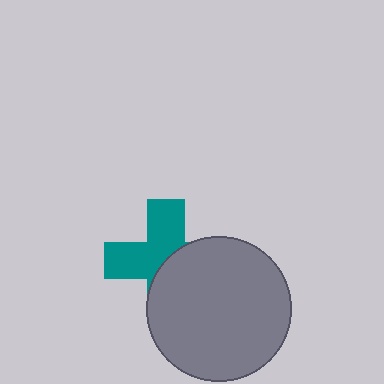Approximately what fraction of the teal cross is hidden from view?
Roughly 49% of the teal cross is hidden behind the gray circle.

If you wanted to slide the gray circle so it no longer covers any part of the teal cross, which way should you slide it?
Slide it toward the lower-right — that is the most direct way to separate the two shapes.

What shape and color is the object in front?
The object in front is a gray circle.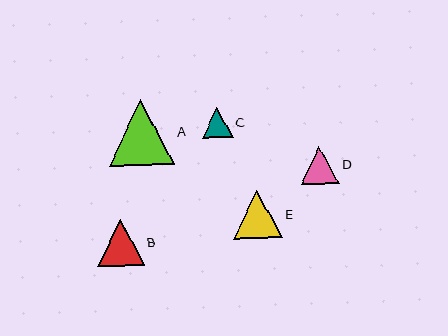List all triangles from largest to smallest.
From largest to smallest: A, E, B, D, C.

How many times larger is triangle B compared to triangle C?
Triangle B is approximately 1.5 times the size of triangle C.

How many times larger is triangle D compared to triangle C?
Triangle D is approximately 1.2 times the size of triangle C.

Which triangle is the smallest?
Triangle C is the smallest with a size of approximately 30 pixels.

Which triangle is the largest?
Triangle A is the largest with a size of approximately 65 pixels.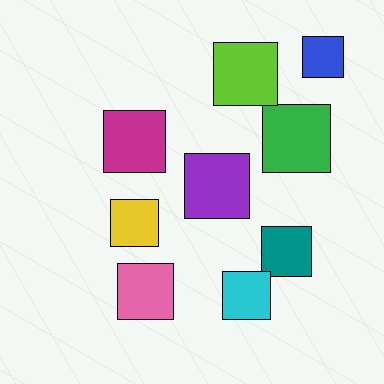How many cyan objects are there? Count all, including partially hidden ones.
There is 1 cyan object.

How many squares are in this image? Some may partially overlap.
There are 9 squares.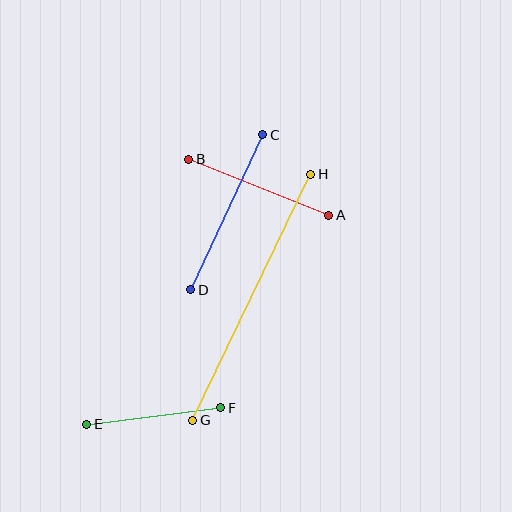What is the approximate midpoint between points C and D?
The midpoint is at approximately (227, 212) pixels.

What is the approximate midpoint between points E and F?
The midpoint is at approximately (154, 416) pixels.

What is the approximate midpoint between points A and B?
The midpoint is at approximately (259, 187) pixels.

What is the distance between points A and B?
The distance is approximately 151 pixels.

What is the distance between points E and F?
The distance is approximately 135 pixels.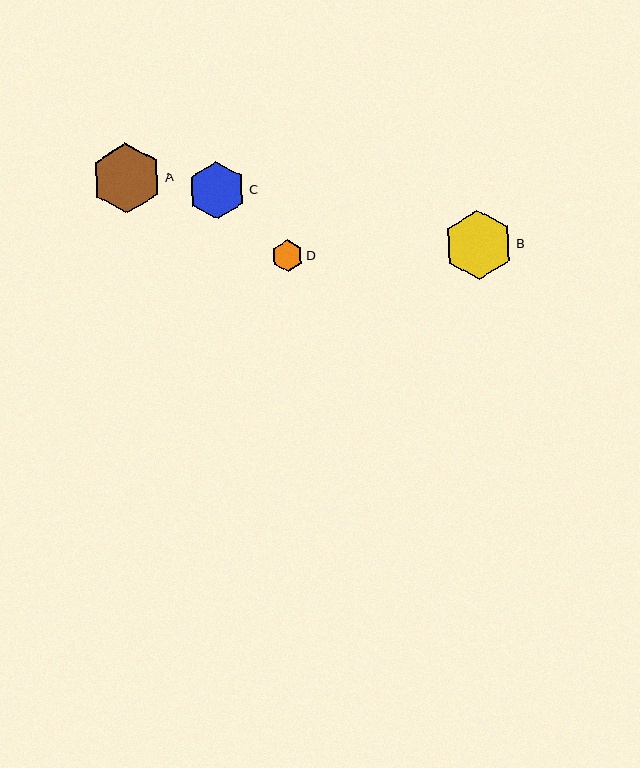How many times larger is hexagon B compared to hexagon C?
Hexagon B is approximately 1.2 times the size of hexagon C.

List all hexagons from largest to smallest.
From largest to smallest: A, B, C, D.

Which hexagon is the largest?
Hexagon A is the largest with a size of approximately 70 pixels.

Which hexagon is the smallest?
Hexagon D is the smallest with a size of approximately 32 pixels.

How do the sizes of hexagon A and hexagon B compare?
Hexagon A and hexagon B are approximately the same size.